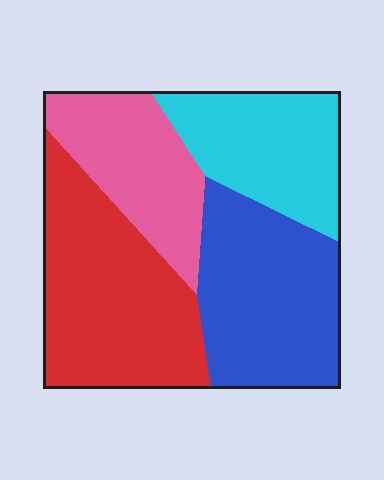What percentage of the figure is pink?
Pink takes up about one fifth (1/5) of the figure.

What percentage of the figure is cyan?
Cyan takes up about one fifth (1/5) of the figure.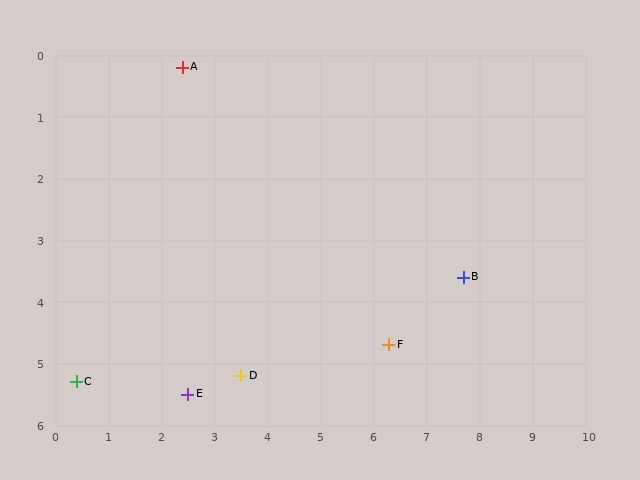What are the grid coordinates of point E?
Point E is at approximately (2.5, 5.5).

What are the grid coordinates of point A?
Point A is at approximately (2.4, 0.2).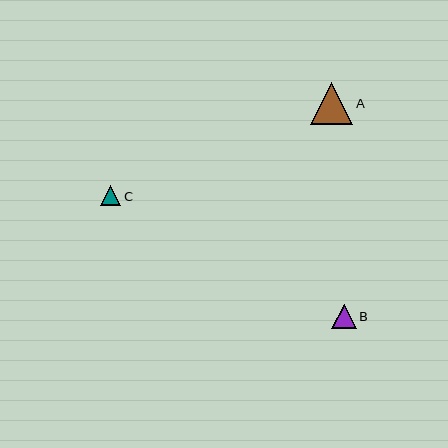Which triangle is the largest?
Triangle A is the largest with a size of approximately 42 pixels.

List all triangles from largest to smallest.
From largest to smallest: A, B, C.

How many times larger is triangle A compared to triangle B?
Triangle A is approximately 1.7 times the size of triangle B.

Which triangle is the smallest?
Triangle C is the smallest with a size of approximately 20 pixels.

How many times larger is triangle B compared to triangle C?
Triangle B is approximately 1.2 times the size of triangle C.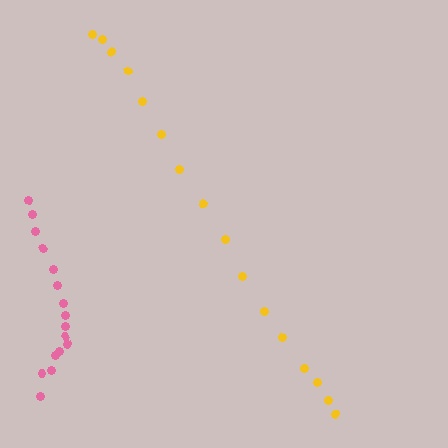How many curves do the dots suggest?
There are 2 distinct paths.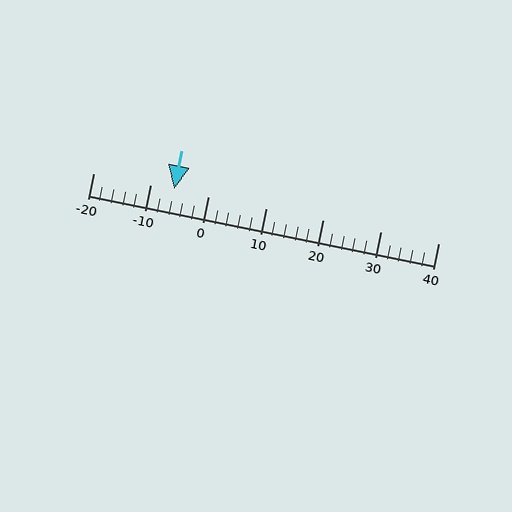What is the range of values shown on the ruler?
The ruler shows values from -20 to 40.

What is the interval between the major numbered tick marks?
The major tick marks are spaced 10 units apart.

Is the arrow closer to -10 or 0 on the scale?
The arrow is closer to -10.